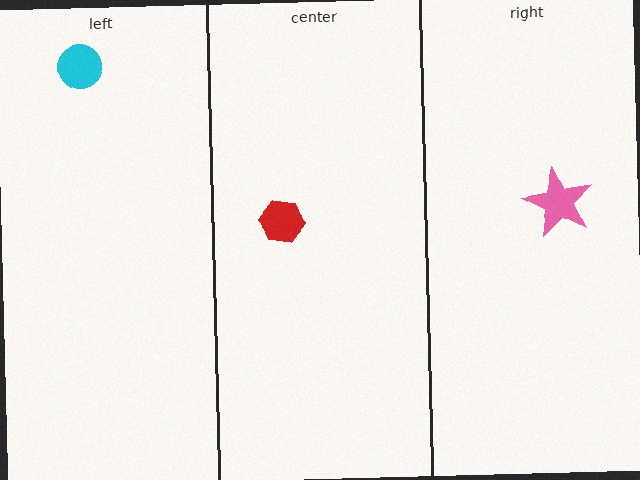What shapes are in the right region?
The pink star.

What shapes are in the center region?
The red hexagon.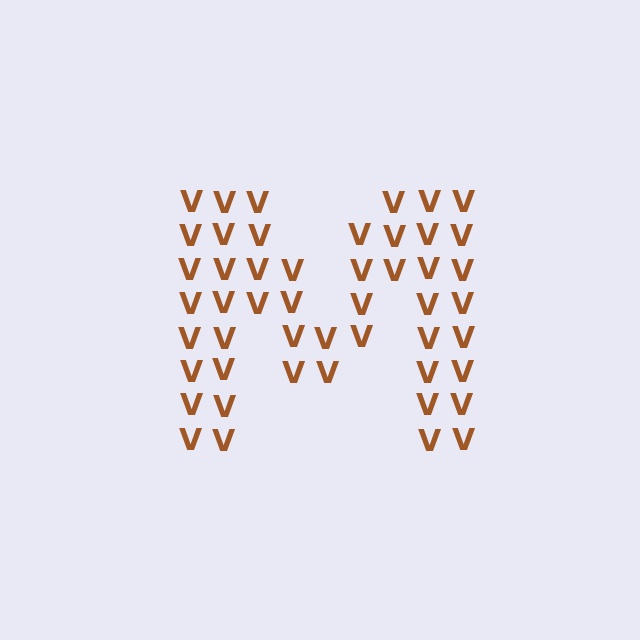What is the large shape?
The large shape is the letter M.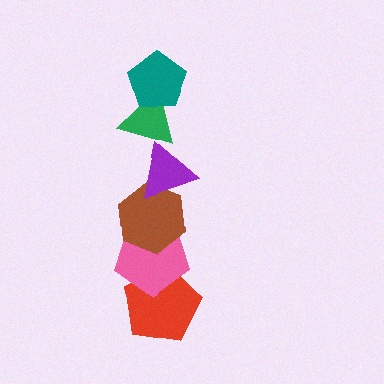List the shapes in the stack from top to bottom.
From top to bottom: the teal pentagon, the green triangle, the purple triangle, the brown hexagon, the pink pentagon, the red pentagon.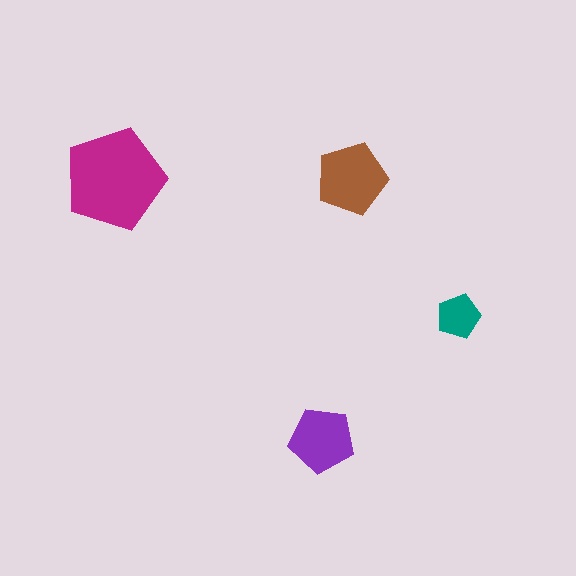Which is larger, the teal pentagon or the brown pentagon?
The brown one.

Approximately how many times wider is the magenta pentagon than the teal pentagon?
About 2.5 times wider.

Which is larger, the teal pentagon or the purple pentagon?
The purple one.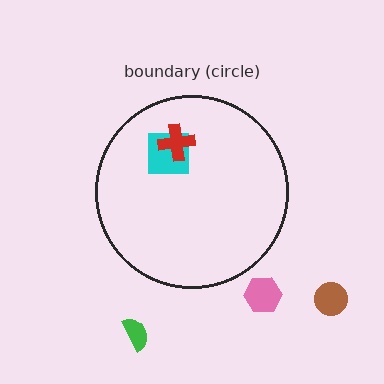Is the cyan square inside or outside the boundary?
Inside.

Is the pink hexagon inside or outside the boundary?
Outside.